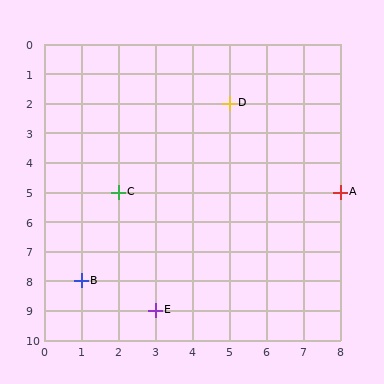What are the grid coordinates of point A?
Point A is at grid coordinates (8, 5).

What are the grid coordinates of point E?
Point E is at grid coordinates (3, 9).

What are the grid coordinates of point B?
Point B is at grid coordinates (1, 8).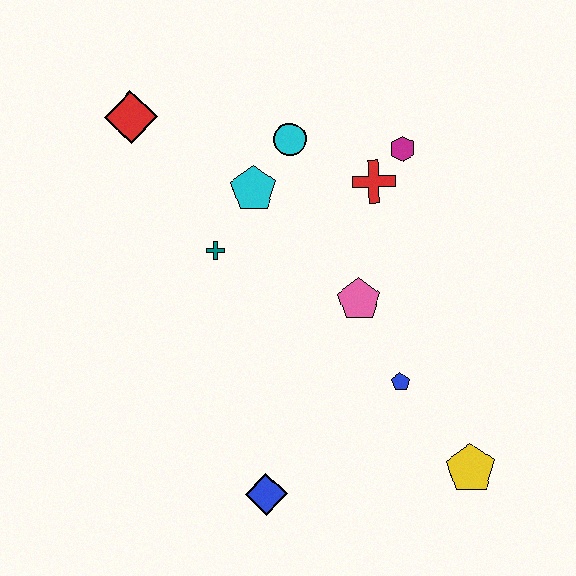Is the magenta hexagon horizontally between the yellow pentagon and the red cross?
Yes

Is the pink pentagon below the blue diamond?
No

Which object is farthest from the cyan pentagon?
The yellow pentagon is farthest from the cyan pentagon.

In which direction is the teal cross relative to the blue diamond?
The teal cross is above the blue diamond.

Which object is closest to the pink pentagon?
The blue pentagon is closest to the pink pentagon.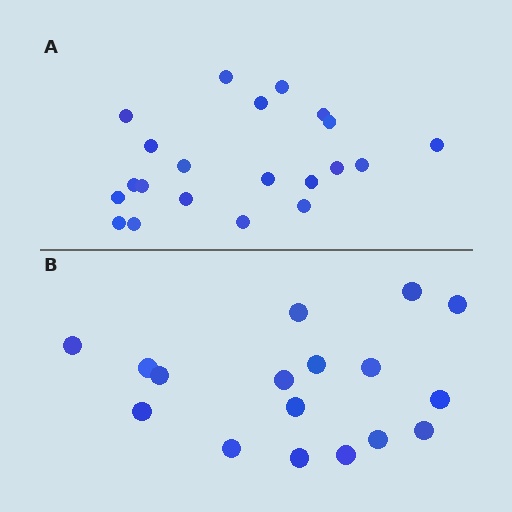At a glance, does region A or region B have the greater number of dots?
Region A (the top region) has more dots.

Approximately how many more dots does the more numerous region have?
Region A has about 4 more dots than region B.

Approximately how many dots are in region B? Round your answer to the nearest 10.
About 20 dots. (The exact count is 17, which rounds to 20.)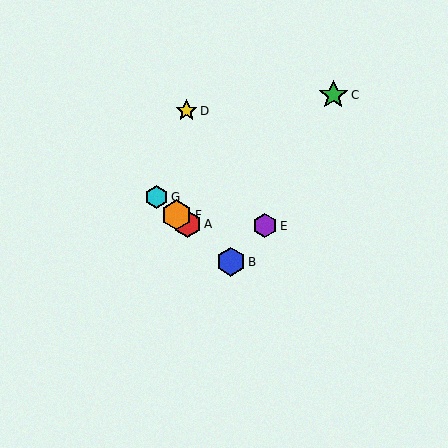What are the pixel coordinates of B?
Object B is at (231, 262).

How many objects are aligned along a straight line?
4 objects (A, B, F, G) are aligned along a straight line.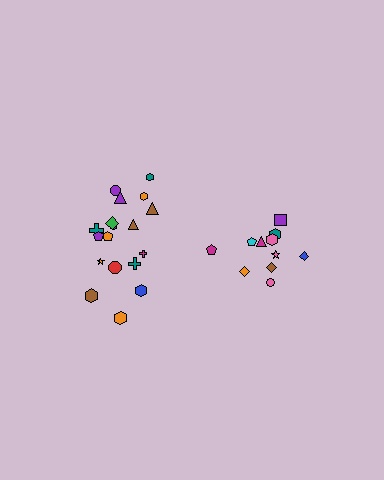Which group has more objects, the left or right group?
The left group.